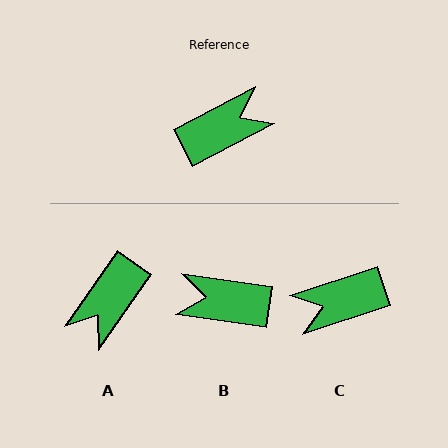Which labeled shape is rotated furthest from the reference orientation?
C, about 170 degrees away.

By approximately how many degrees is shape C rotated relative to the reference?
Approximately 170 degrees counter-clockwise.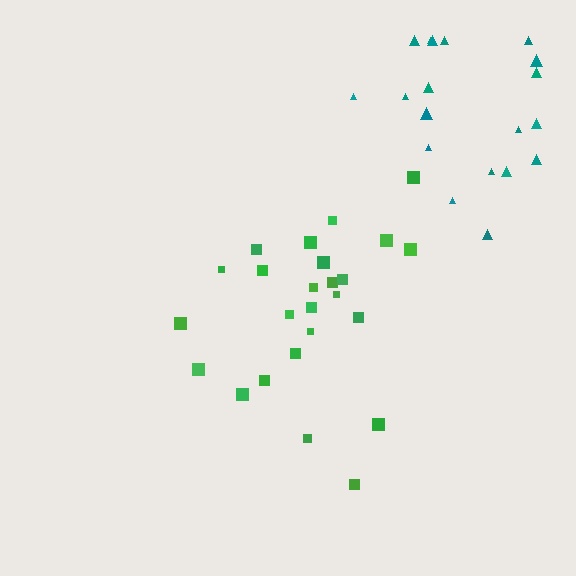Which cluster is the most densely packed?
Green.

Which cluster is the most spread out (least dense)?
Teal.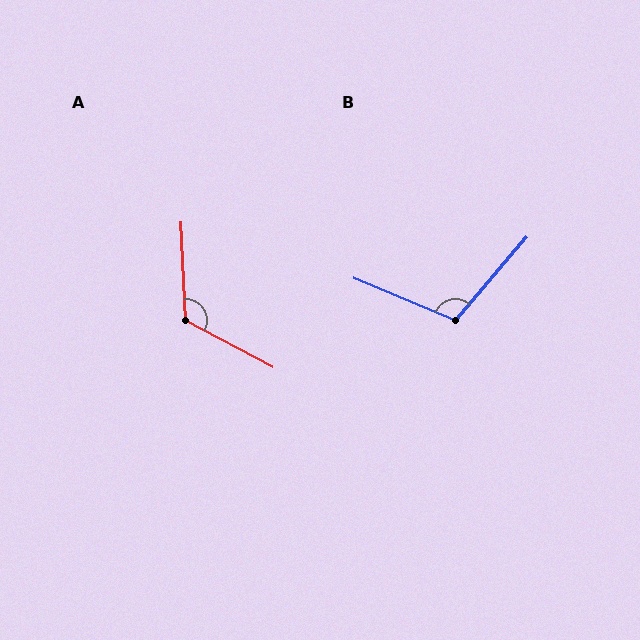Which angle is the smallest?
B, at approximately 108 degrees.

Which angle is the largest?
A, at approximately 121 degrees.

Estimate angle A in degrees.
Approximately 121 degrees.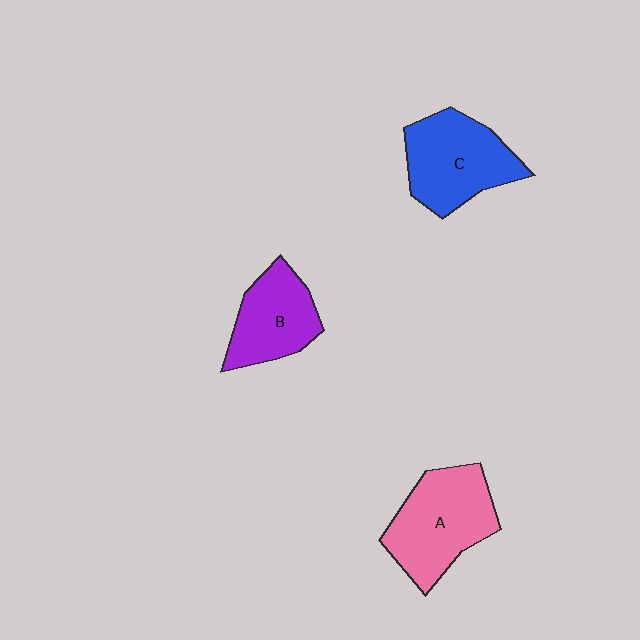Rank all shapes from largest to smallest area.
From largest to smallest: A (pink), C (blue), B (purple).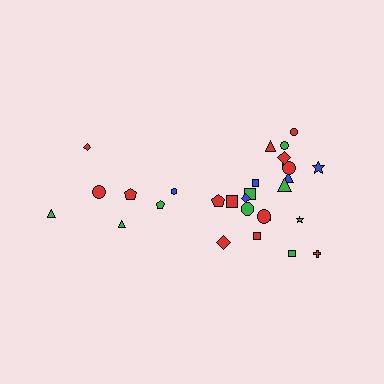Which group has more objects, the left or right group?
The right group.